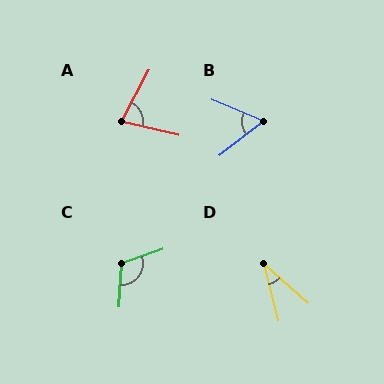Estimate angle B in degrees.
Approximately 60 degrees.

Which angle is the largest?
C, at approximately 113 degrees.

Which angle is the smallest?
D, at approximately 35 degrees.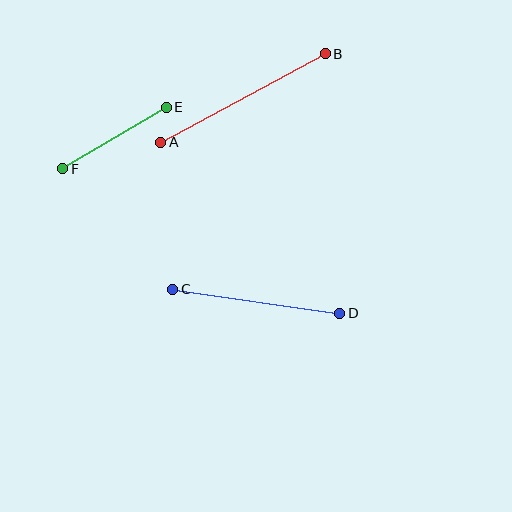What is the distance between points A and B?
The distance is approximately 187 pixels.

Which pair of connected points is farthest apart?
Points A and B are farthest apart.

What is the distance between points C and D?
The distance is approximately 169 pixels.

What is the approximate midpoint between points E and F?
The midpoint is at approximately (115, 138) pixels.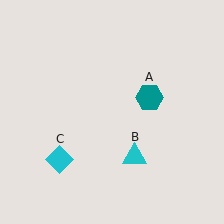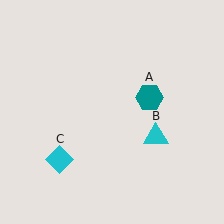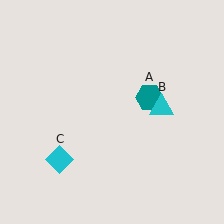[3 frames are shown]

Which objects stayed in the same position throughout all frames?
Teal hexagon (object A) and cyan diamond (object C) remained stationary.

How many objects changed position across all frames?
1 object changed position: cyan triangle (object B).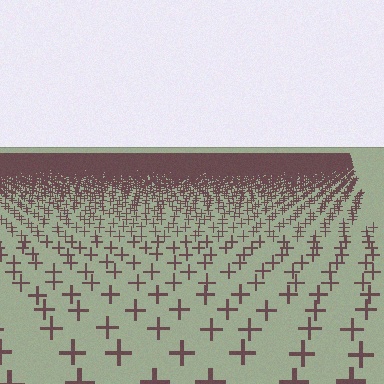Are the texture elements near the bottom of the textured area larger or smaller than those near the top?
Larger. Near the bottom, elements are closer to the viewer and appear at a bigger on-screen size.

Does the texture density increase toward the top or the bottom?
Density increases toward the top.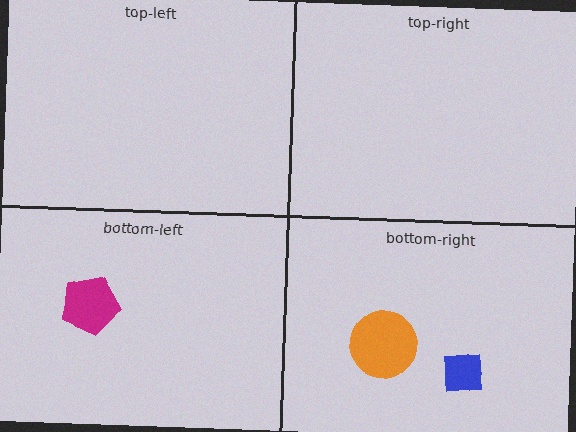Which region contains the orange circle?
The bottom-right region.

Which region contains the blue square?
The bottom-right region.